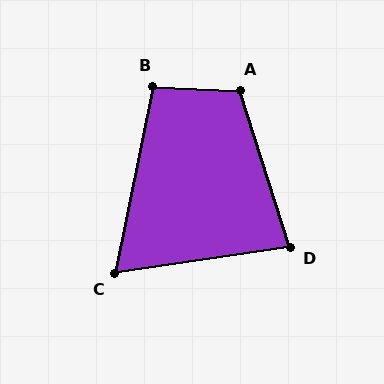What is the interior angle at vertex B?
Approximately 99 degrees (obtuse).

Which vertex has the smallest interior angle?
C, at approximately 70 degrees.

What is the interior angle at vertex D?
Approximately 81 degrees (acute).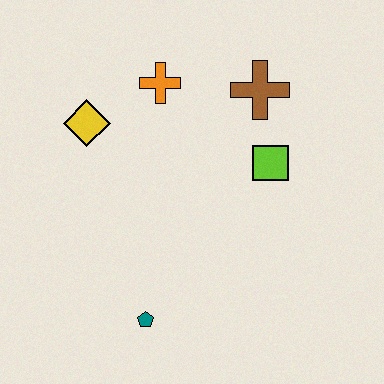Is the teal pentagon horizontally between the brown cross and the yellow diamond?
Yes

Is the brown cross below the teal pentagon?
No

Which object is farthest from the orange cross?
The teal pentagon is farthest from the orange cross.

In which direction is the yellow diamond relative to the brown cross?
The yellow diamond is to the left of the brown cross.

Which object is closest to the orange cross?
The yellow diamond is closest to the orange cross.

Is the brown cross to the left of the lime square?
Yes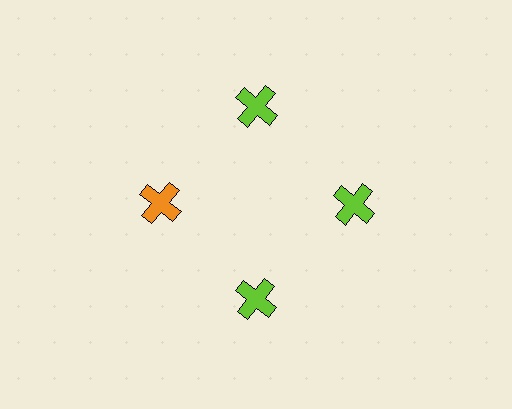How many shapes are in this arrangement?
There are 4 shapes arranged in a ring pattern.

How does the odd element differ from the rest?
It has a different color: orange instead of lime.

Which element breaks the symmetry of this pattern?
The orange cross at roughly the 9 o'clock position breaks the symmetry. All other shapes are lime crosses.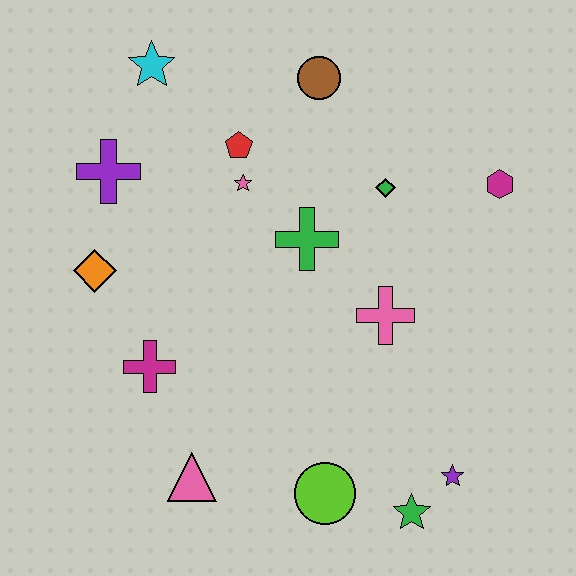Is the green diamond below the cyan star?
Yes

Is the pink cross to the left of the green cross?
No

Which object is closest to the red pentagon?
The pink star is closest to the red pentagon.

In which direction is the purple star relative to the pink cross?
The purple star is below the pink cross.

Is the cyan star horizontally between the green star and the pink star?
No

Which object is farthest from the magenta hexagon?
The pink triangle is farthest from the magenta hexagon.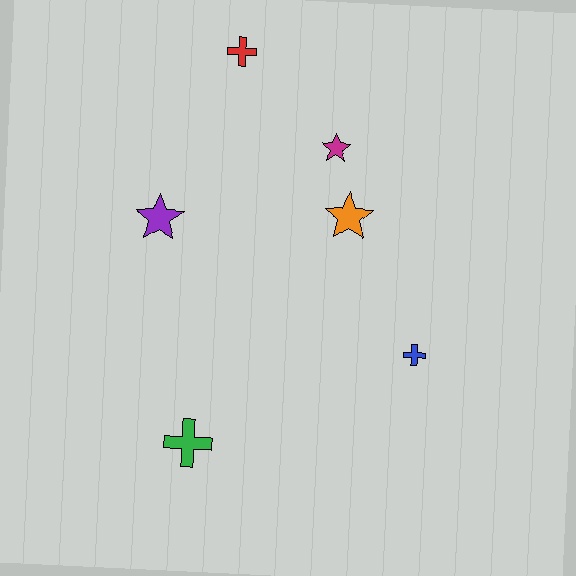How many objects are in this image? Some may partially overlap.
There are 6 objects.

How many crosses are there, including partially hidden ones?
There are 3 crosses.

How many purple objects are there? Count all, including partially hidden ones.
There is 1 purple object.